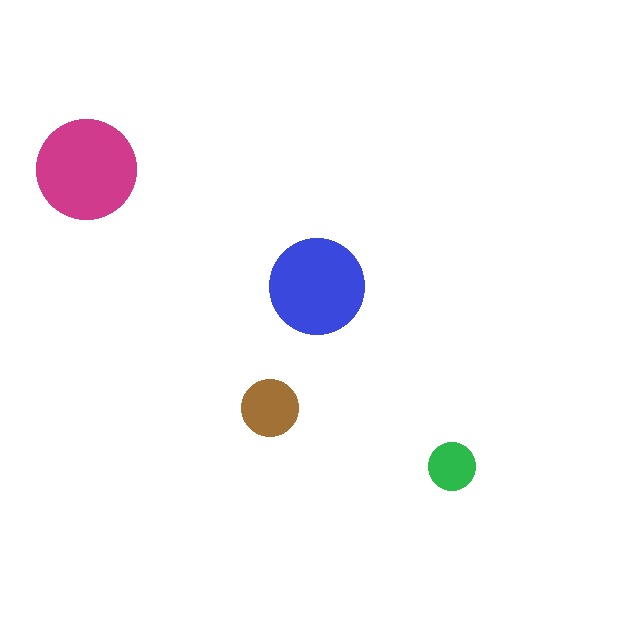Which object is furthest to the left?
The magenta circle is leftmost.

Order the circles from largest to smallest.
the magenta one, the blue one, the brown one, the green one.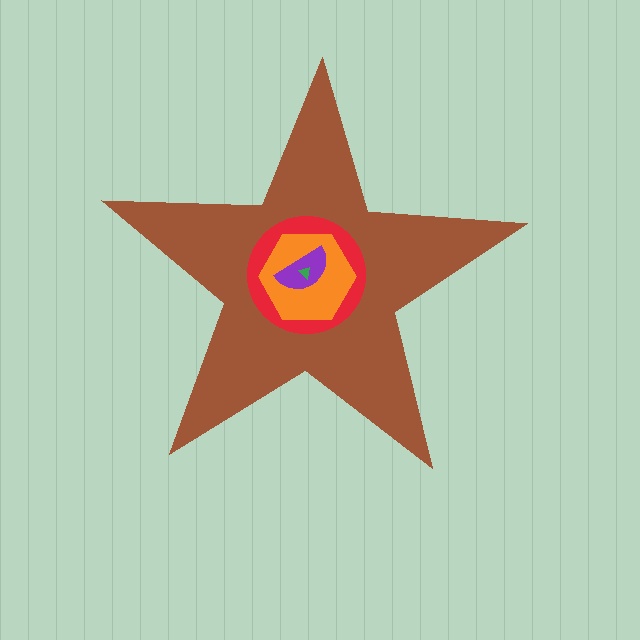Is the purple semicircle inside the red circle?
Yes.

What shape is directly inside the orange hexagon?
The purple semicircle.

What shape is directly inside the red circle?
The orange hexagon.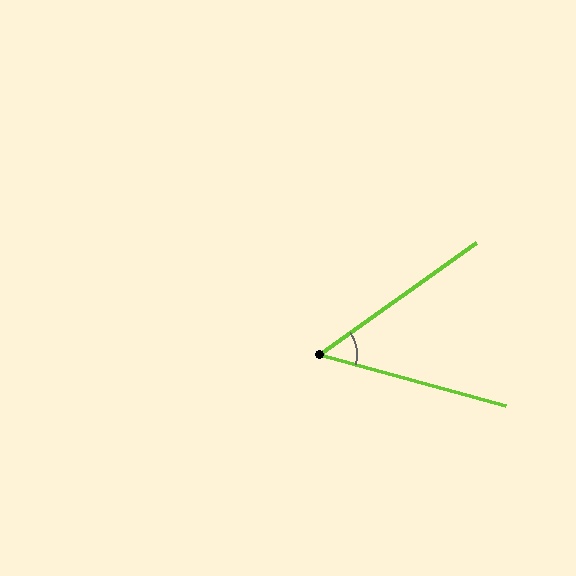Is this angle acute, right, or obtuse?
It is acute.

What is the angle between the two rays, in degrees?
Approximately 51 degrees.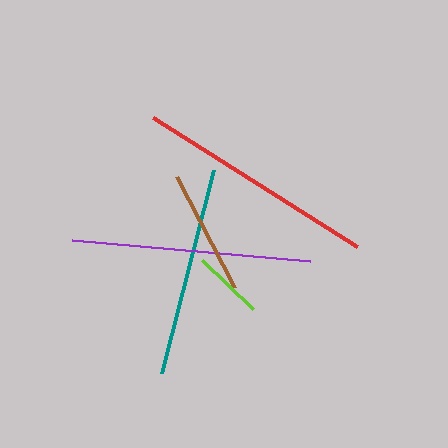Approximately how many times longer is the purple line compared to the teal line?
The purple line is approximately 1.1 times the length of the teal line.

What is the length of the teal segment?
The teal segment is approximately 210 pixels long.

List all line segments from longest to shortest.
From longest to shortest: red, purple, teal, brown, lime.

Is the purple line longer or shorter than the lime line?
The purple line is longer than the lime line.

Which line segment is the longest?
The red line is the longest at approximately 240 pixels.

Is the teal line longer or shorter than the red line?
The red line is longer than the teal line.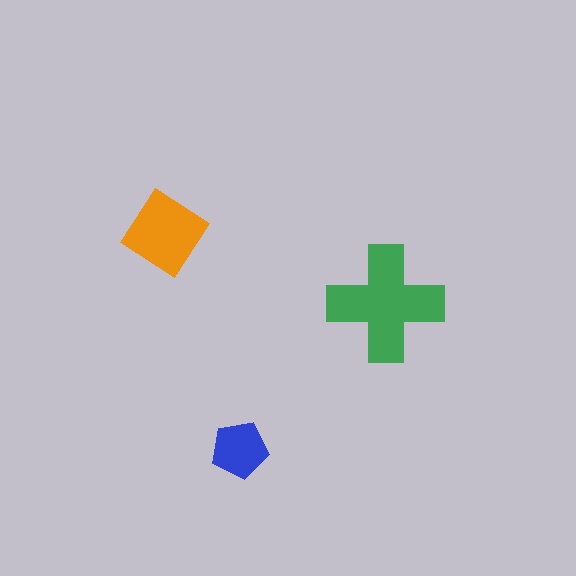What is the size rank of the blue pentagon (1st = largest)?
3rd.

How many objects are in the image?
There are 3 objects in the image.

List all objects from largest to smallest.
The green cross, the orange diamond, the blue pentagon.